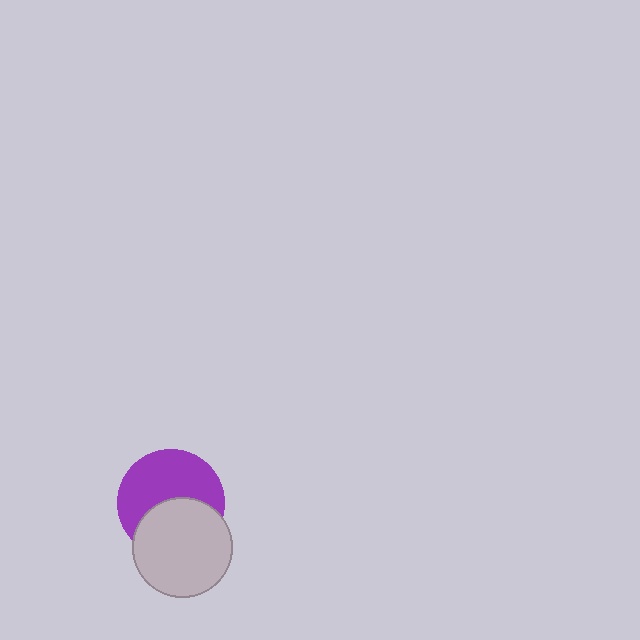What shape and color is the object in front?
The object in front is a light gray circle.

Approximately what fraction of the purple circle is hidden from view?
Roughly 43% of the purple circle is hidden behind the light gray circle.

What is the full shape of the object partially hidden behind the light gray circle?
The partially hidden object is a purple circle.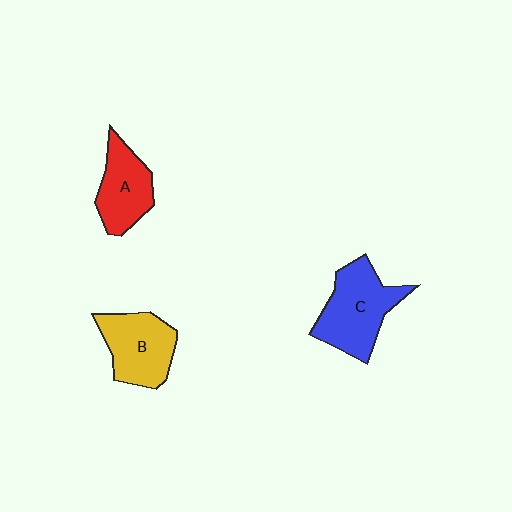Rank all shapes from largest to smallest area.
From largest to smallest: C (blue), B (yellow), A (red).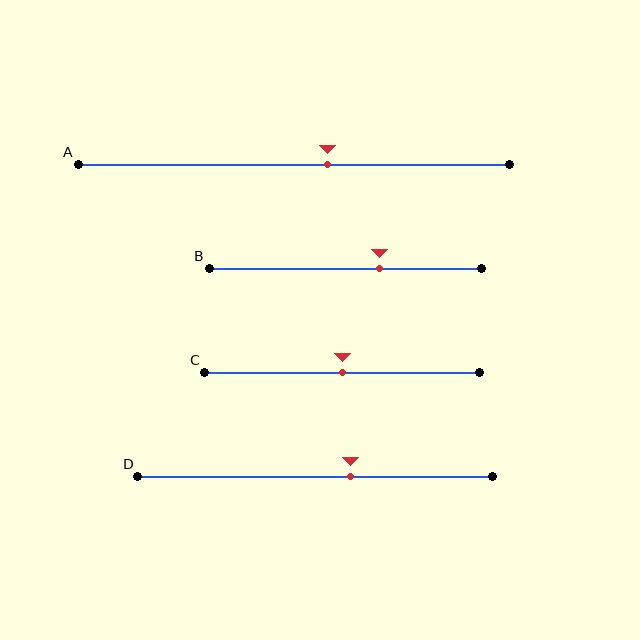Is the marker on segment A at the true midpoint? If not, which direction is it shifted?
No, the marker on segment A is shifted to the right by about 8% of the segment length.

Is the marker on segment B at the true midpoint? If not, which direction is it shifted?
No, the marker on segment B is shifted to the right by about 13% of the segment length.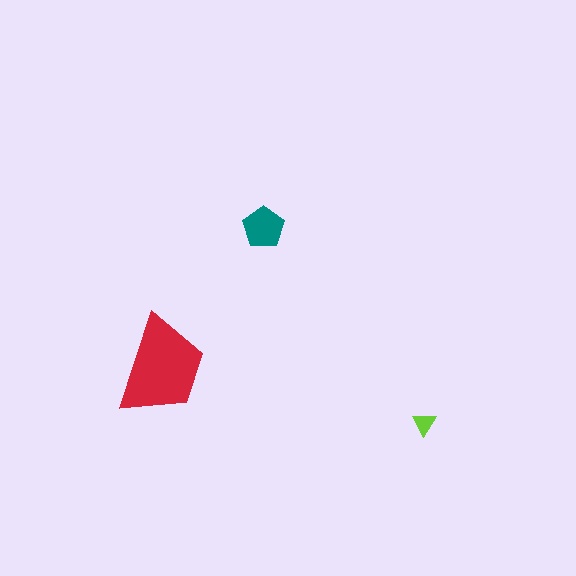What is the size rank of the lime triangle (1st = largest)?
3rd.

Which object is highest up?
The teal pentagon is topmost.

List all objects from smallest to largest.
The lime triangle, the teal pentagon, the red trapezoid.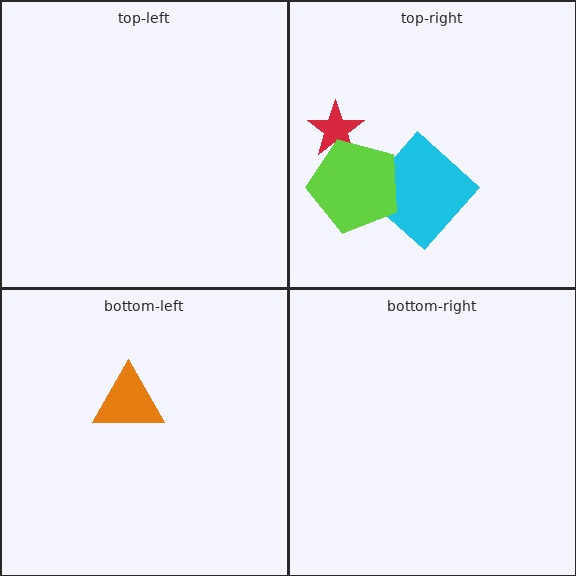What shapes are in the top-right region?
The cyan diamond, the red star, the lime pentagon.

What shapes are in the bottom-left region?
The orange triangle.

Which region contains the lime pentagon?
The top-right region.